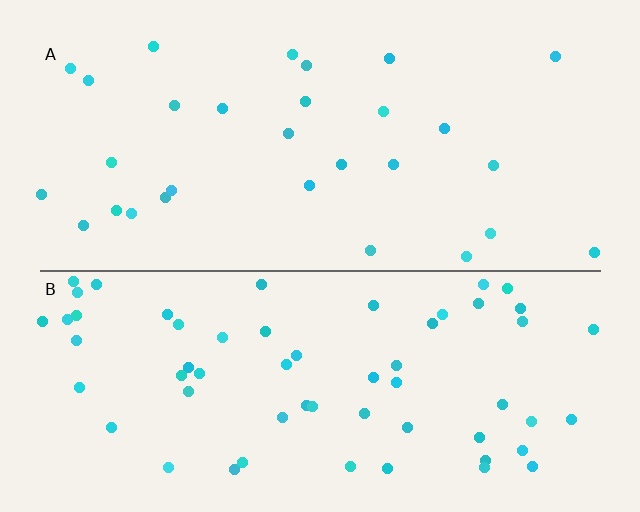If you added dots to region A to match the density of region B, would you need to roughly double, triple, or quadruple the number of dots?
Approximately double.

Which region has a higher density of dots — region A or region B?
B (the bottom).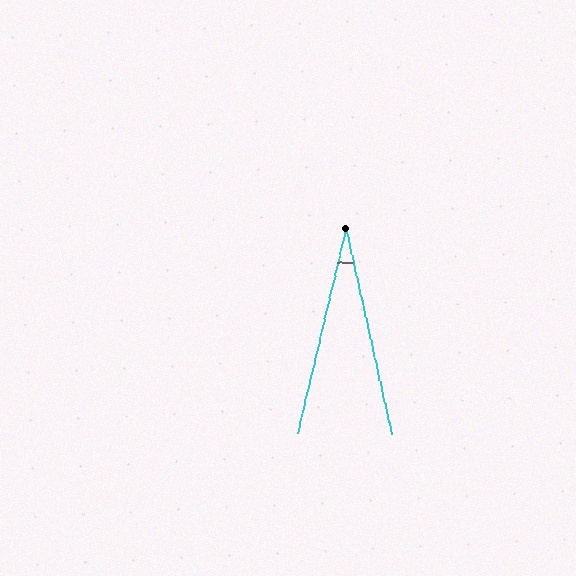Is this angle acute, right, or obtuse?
It is acute.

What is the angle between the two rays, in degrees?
Approximately 26 degrees.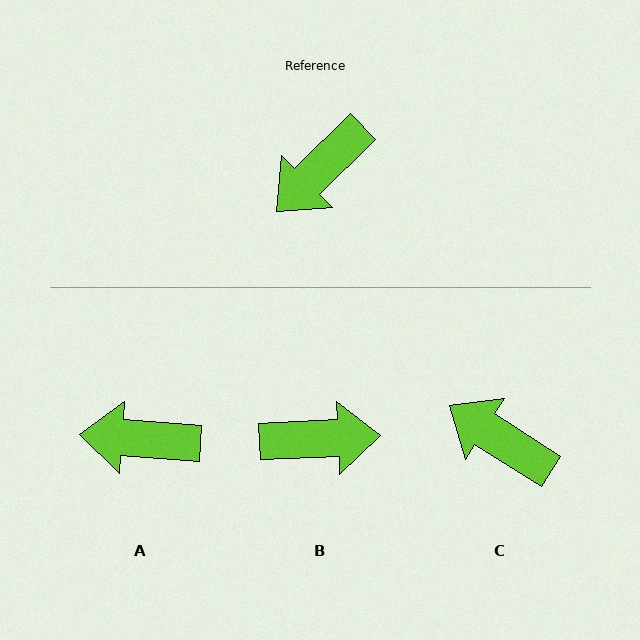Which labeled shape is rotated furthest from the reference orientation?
B, about 138 degrees away.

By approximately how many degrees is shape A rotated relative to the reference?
Approximately 49 degrees clockwise.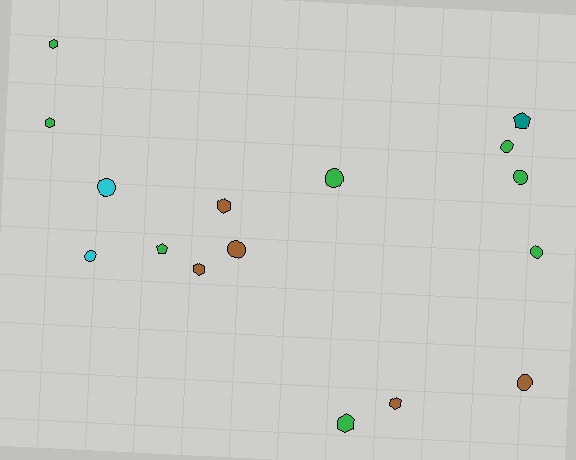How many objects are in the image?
There are 16 objects.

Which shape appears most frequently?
Circle, with 8 objects.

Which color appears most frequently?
Green, with 8 objects.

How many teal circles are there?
There are no teal circles.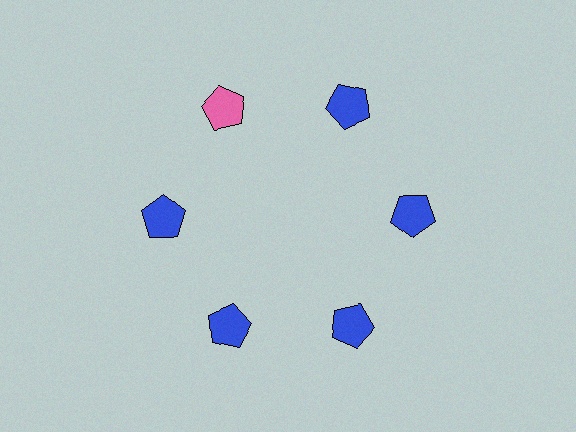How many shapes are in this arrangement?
There are 6 shapes arranged in a ring pattern.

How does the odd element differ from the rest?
It has a different color: pink instead of blue.